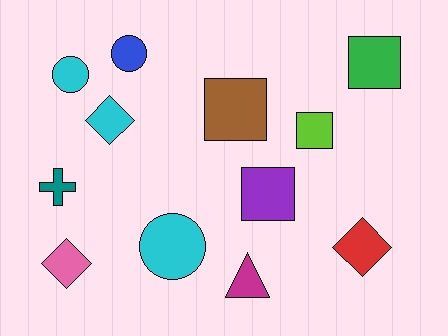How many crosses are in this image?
There is 1 cross.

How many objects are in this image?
There are 12 objects.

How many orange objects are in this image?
There are no orange objects.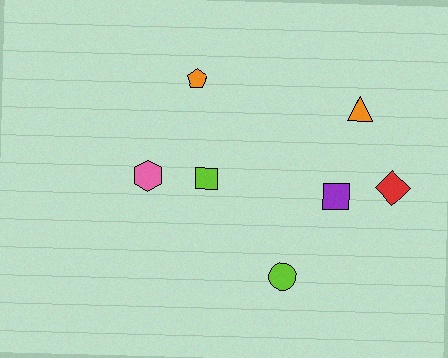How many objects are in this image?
There are 7 objects.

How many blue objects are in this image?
There are no blue objects.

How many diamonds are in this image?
There is 1 diamond.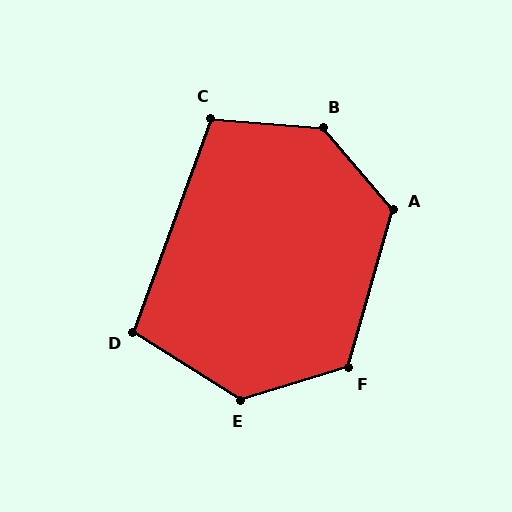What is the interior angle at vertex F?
Approximately 123 degrees (obtuse).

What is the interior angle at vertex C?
Approximately 105 degrees (obtuse).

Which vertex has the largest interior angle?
B, at approximately 135 degrees.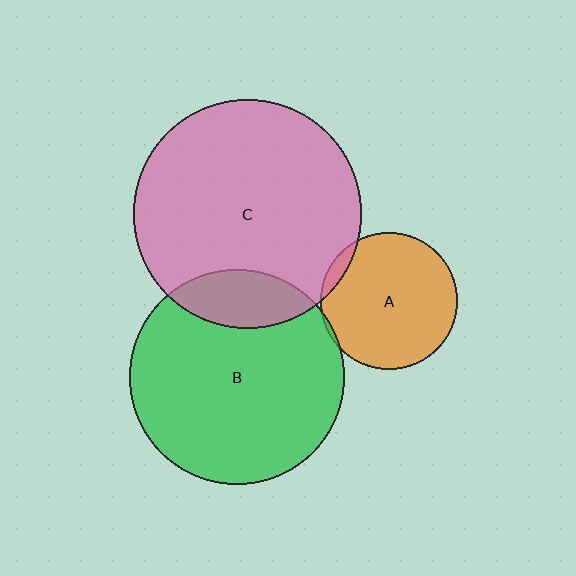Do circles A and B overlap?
Yes.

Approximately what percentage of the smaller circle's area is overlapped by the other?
Approximately 5%.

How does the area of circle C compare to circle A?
Approximately 2.8 times.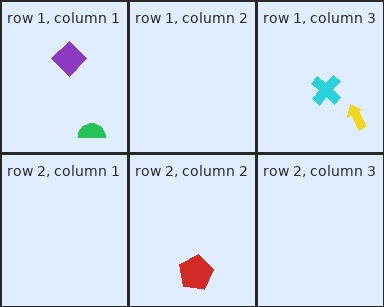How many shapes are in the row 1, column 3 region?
2.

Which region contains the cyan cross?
The row 1, column 3 region.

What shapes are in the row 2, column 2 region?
The red pentagon.